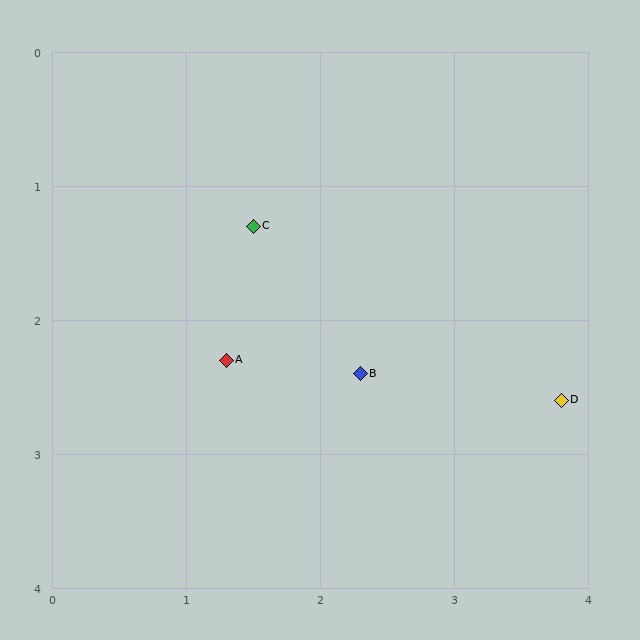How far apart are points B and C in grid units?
Points B and C are about 1.4 grid units apart.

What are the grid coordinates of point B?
Point B is at approximately (2.3, 2.4).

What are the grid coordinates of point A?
Point A is at approximately (1.3, 2.3).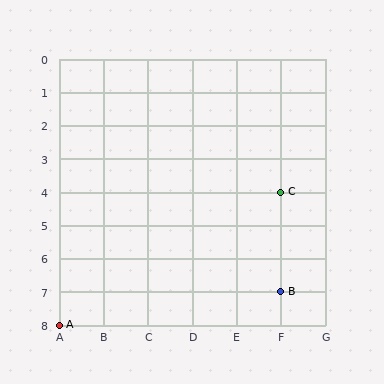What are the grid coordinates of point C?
Point C is at grid coordinates (F, 4).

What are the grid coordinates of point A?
Point A is at grid coordinates (A, 8).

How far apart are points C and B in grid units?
Points C and B are 3 rows apart.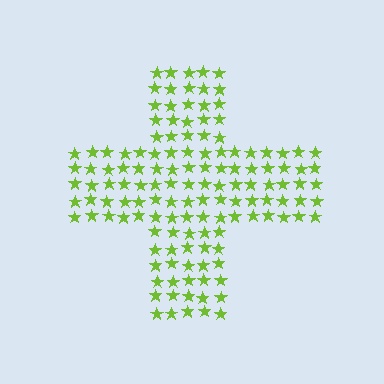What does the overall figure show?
The overall figure shows a cross.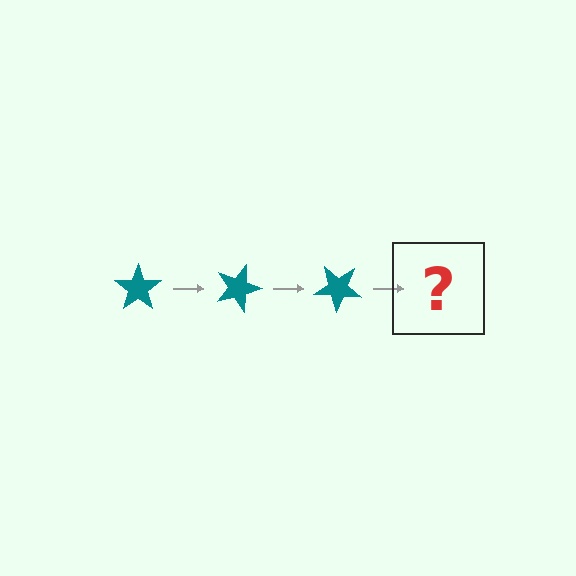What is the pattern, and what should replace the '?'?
The pattern is that the star rotates 20 degrees each step. The '?' should be a teal star rotated 60 degrees.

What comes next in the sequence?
The next element should be a teal star rotated 60 degrees.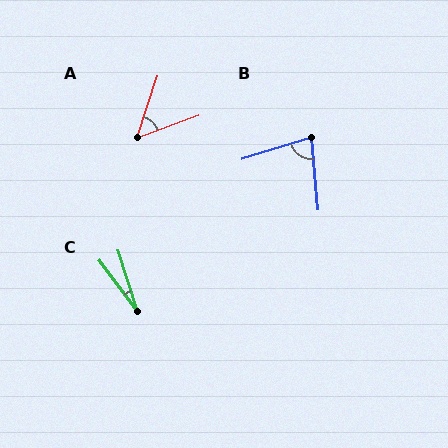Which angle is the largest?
B, at approximately 78 degrees.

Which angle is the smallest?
C, at approximately 19 degrees.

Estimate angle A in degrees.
Approximately 51 degrees.